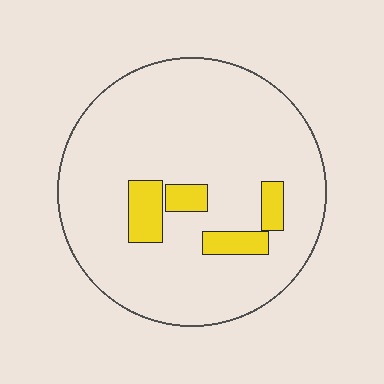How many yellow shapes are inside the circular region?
4.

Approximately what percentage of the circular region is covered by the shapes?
Approximately 10%.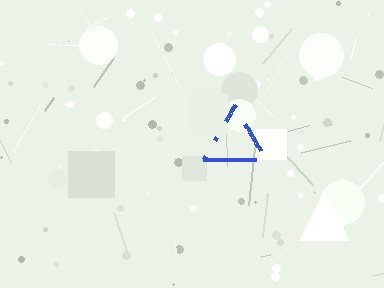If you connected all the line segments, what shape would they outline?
They would outline a triangle.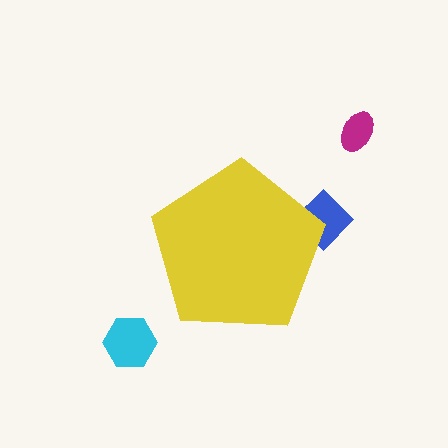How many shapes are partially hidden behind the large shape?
1 shape is partially hidden.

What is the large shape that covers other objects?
A yellow pentagon.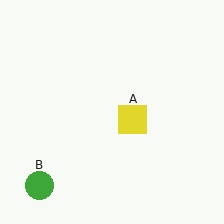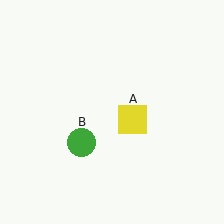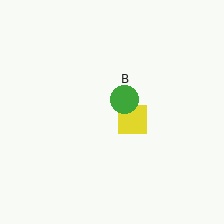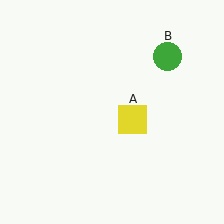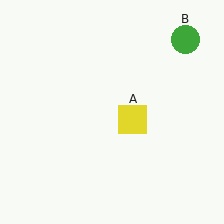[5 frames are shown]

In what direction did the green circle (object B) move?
The green circle (object B) moved up and to the right.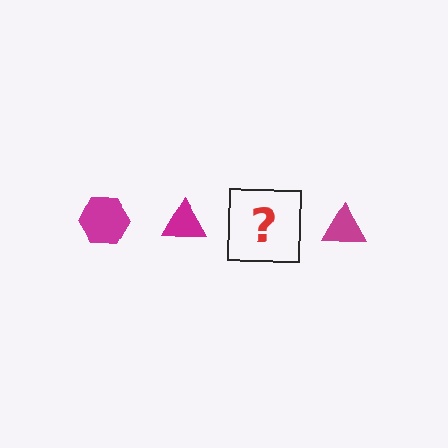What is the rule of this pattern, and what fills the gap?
The rule is that the pattern cycles through hexagon, triangle shapes in magenta. The gap should be filled with a magenta hexagon.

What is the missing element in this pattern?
The missing element is a magenta hexagon.